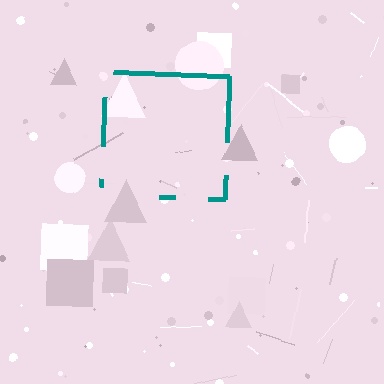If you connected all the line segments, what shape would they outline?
They would outline a square.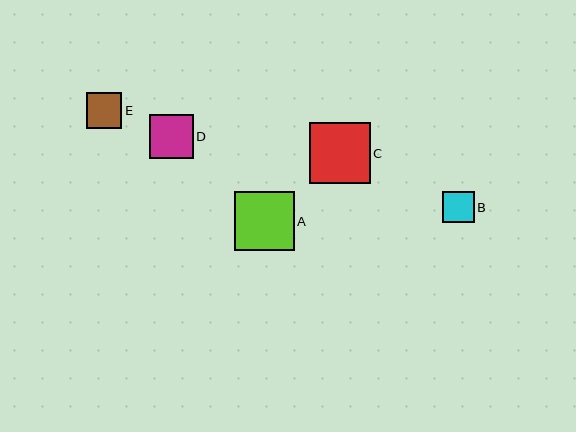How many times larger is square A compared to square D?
Square A is approximately 1.3 times the size of square D.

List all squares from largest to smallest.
From largest to smallest: C, A, D, E, B.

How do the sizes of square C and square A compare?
Square C and square A are approximately the same size.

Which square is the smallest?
Square B is the smallest with a size of approximately 31 pixels.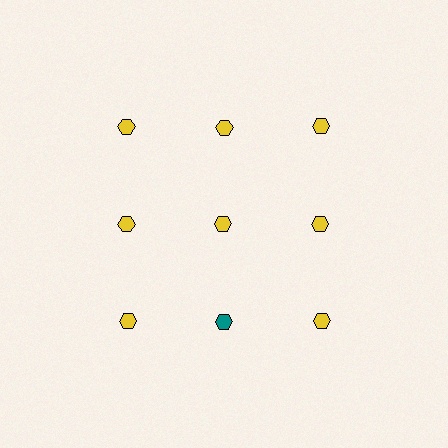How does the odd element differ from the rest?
It has a different color: teal instead of yellow.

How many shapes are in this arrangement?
There are 9 shapes arranged in a grid pattern.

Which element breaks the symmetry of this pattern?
The teal hexagon in the third row, second from left column breaks the symmetry. All other shapes are yellow hexagons.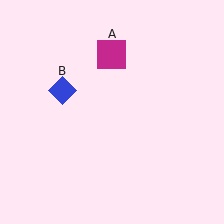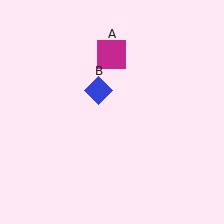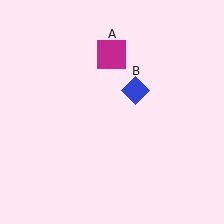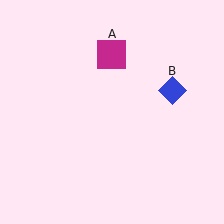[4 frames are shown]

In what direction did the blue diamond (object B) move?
The blue diamond (object B) moved right.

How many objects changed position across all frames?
1 object changed position: blue diamond (object B).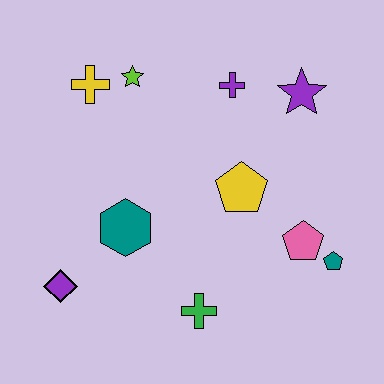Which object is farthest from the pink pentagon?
The yellow cross is farthest from the pink pentagon.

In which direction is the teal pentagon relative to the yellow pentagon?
The teal pentagon is to the right of the yellow pentagon.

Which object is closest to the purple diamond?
The teal hexagon is closest to the purple diamond.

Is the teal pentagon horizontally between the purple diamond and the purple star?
No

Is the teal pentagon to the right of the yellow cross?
Yes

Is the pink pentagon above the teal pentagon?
Yes